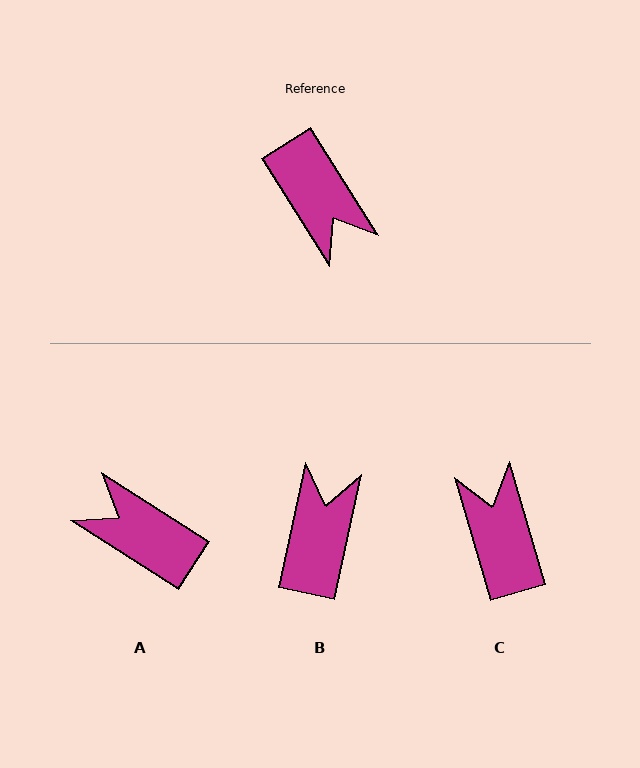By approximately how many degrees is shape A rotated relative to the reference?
Approximately 155 degrees clockwise.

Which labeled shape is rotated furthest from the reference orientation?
C, about 164 degrees away.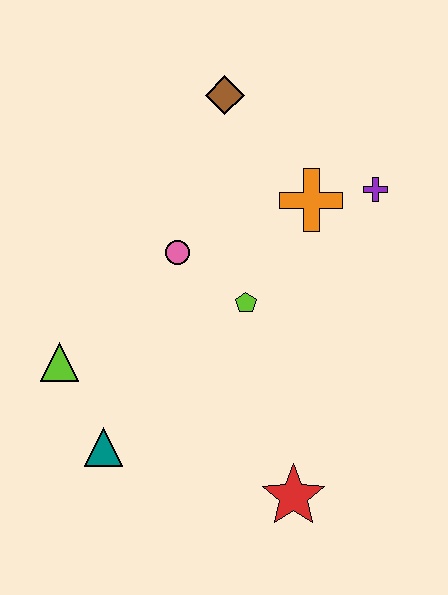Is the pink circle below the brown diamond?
Yes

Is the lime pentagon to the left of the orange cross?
Yes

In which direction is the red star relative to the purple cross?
The red star is below the purple cross.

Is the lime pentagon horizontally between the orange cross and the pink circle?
Yes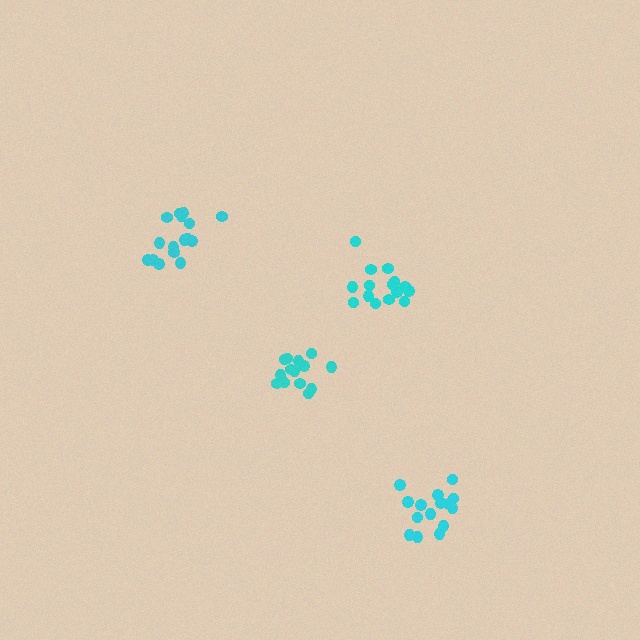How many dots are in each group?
Group 1: 15 dots, Group 2: 16 dots, Group 3: 15 dots, Group 4: 14 dots (60 total).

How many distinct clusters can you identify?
There are 4 distinct clusters.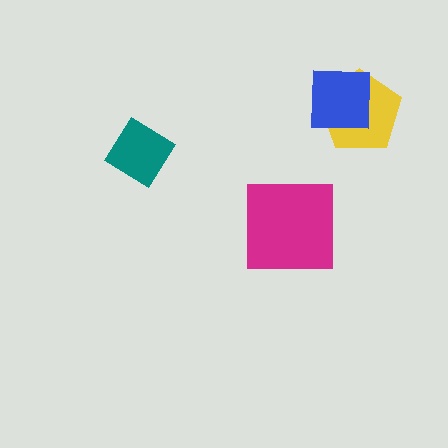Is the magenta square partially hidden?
No, no other shape covers it.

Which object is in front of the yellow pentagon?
The blue square is in front of the yellow pentagon.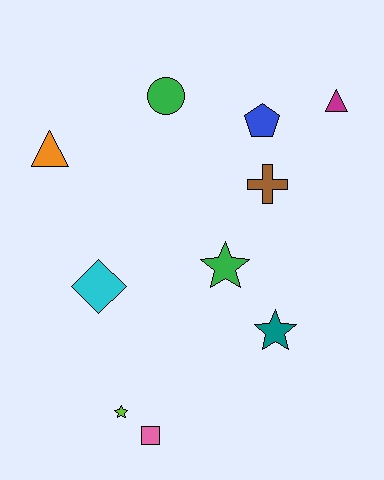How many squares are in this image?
There is 1 square.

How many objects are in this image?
There are 10 objects.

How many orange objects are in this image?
There is 1 orange object.